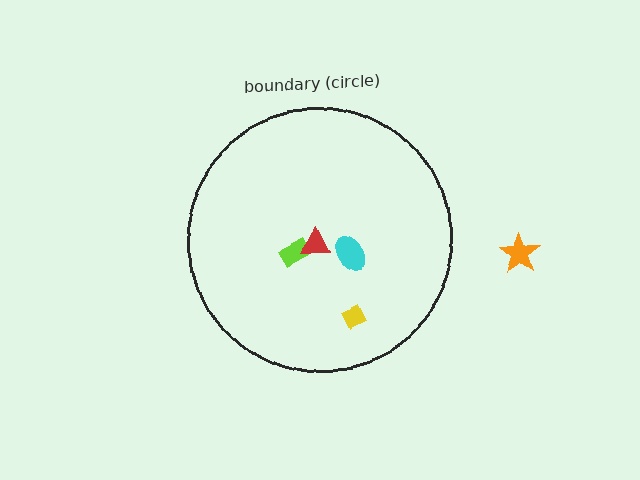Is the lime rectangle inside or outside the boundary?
Inside.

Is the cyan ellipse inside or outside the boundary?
Inside.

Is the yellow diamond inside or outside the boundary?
Inside.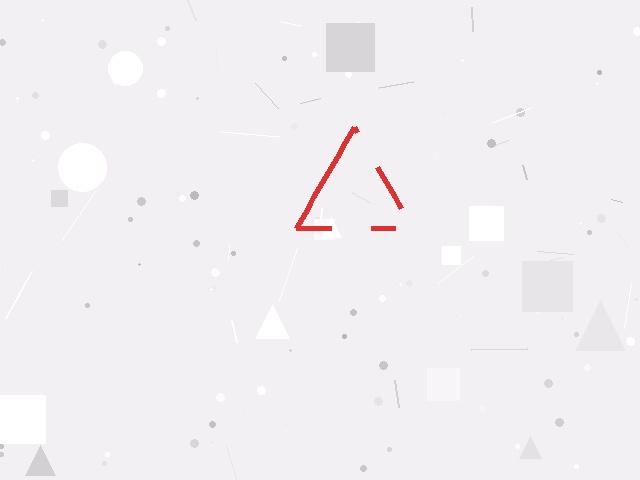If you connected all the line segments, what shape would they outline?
They would outline a triangle.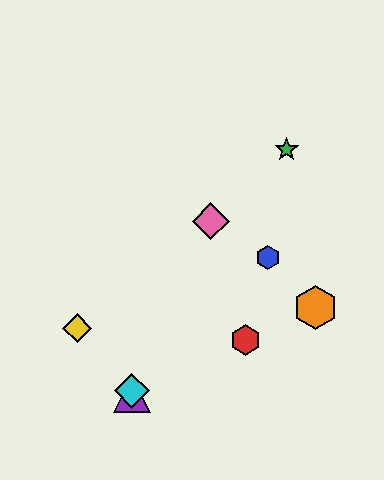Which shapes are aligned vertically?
The purple triangle, the cyan diamond are aligned vertically.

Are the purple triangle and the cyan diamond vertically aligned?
Yes, both are at x≈132.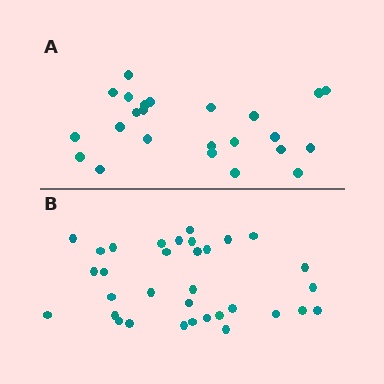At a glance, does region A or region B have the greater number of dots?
Region B (the bottom region) has more dots.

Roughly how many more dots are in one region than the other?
Region B has roughly 8 or so more dots than region A.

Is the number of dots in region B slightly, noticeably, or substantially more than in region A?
Region B has noticeably more, but not dramatically so. The ratio is roughly 1.4 to 1.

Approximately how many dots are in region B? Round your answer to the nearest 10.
About 30 dots. (The exact count is 33, which rounds to 30.)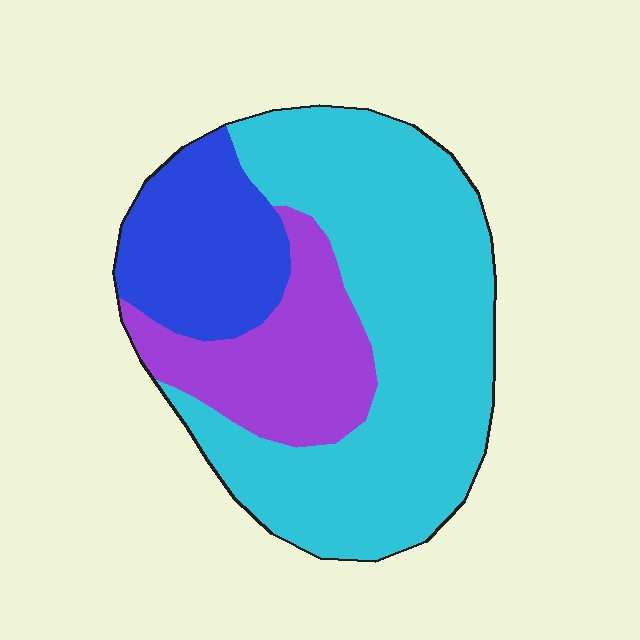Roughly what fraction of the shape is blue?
Blue covers around 20% of the shape.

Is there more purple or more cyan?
Cyan.